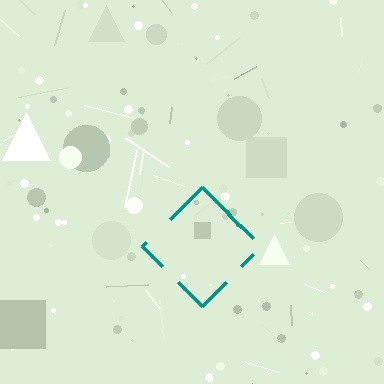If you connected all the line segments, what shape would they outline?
They would outline a diamond.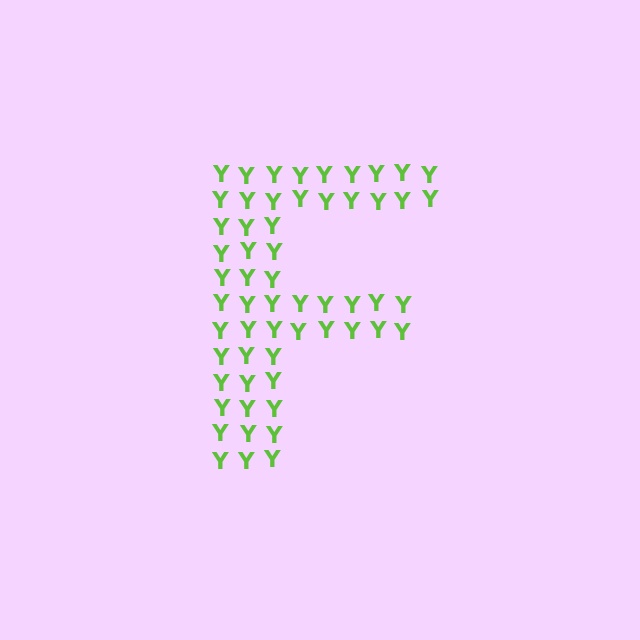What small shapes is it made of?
It is made of small letter Y's.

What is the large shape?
The large shape is the letter F.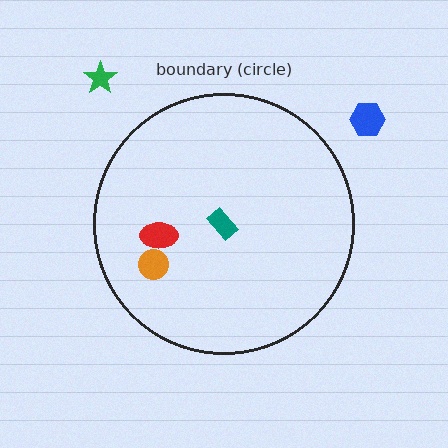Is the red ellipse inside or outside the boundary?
Inside.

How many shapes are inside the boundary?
3 inside, 2 outside.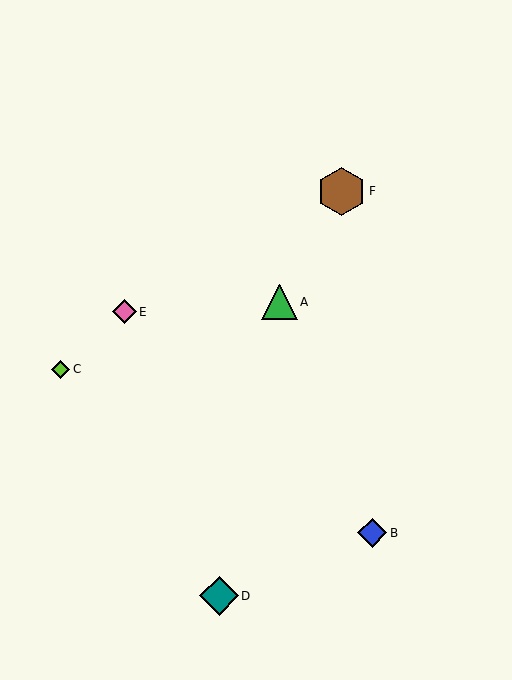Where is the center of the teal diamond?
The center of the teal diamond is at (219, 596).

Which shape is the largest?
The brown hexagon (labeled F) is the largest.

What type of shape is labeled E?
Shape E is a pink diamond.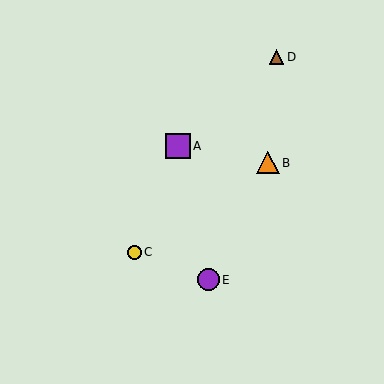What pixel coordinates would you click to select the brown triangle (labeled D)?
Click at (277, 57) to select the brown triangle D.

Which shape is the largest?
The purple square (labeled A) is the largest.